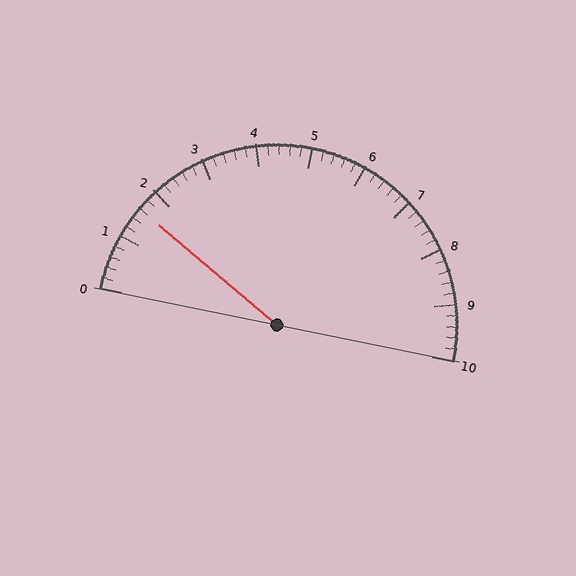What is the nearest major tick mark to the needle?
The nearest major tick mark is 2.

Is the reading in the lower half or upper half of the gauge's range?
The reading is in the lower half of the range (0 to 10).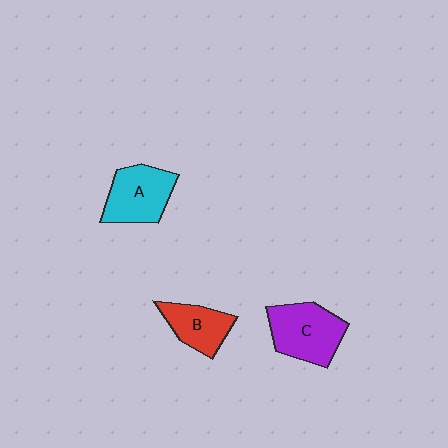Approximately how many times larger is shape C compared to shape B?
Approximately 1.4 times.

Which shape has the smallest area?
Shape B (red).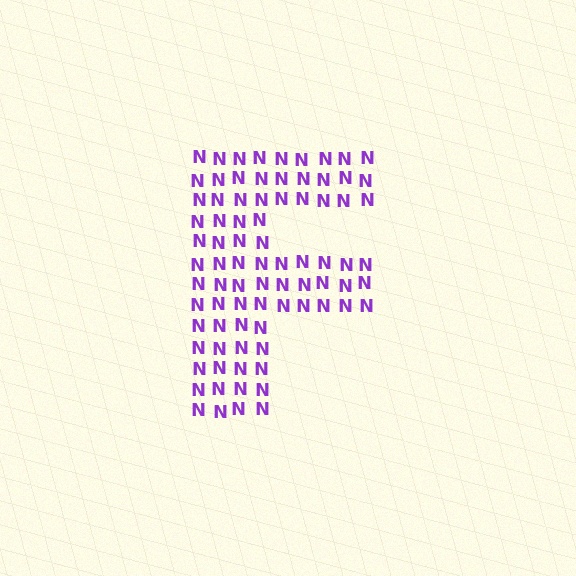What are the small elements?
The small elements are letter N's.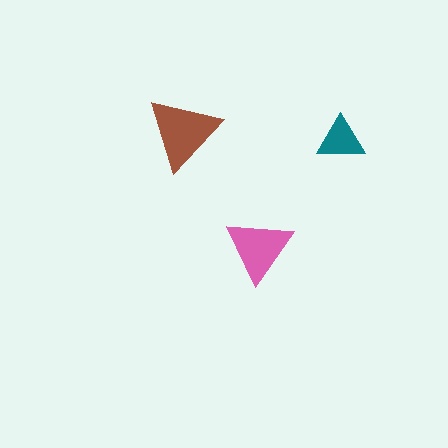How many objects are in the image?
There are 3 objects in the image.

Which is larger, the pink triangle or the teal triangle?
The pink one.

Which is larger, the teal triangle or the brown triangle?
The brown one.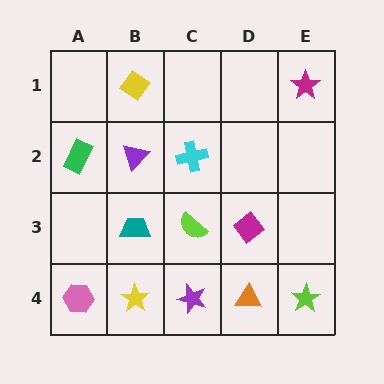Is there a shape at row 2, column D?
No, that cell is empty.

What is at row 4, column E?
A lime star.